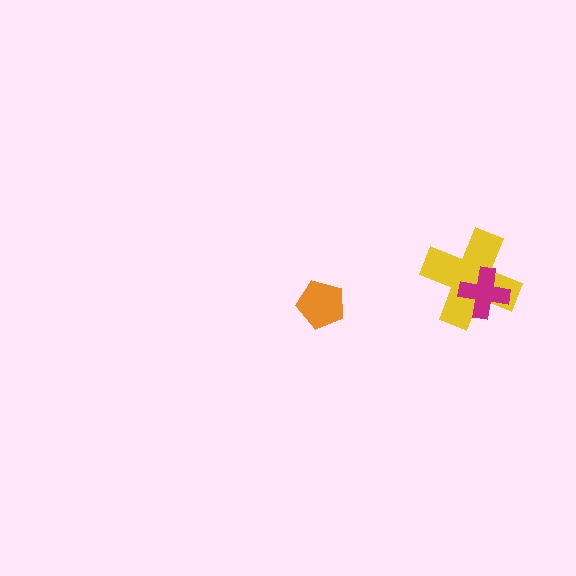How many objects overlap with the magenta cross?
1 object overlaps with the magenta cross.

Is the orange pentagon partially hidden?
No, no other shape covers it.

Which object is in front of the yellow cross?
The magenta cross is in front of the yellow cross.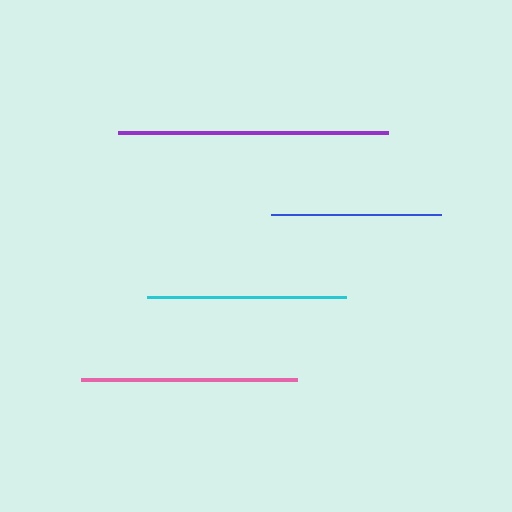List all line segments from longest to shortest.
From longest to shortest: purple, pink, cyan, blue.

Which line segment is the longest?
The purple line is the longest at approximately 270 pixels.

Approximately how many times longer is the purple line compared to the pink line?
The purple line is approximately 1.3 times the length of the pink line.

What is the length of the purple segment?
The purple segment is approximately 270 pixels long.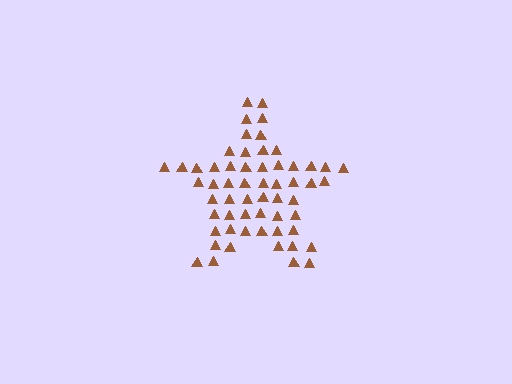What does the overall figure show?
The overall figure shows a star.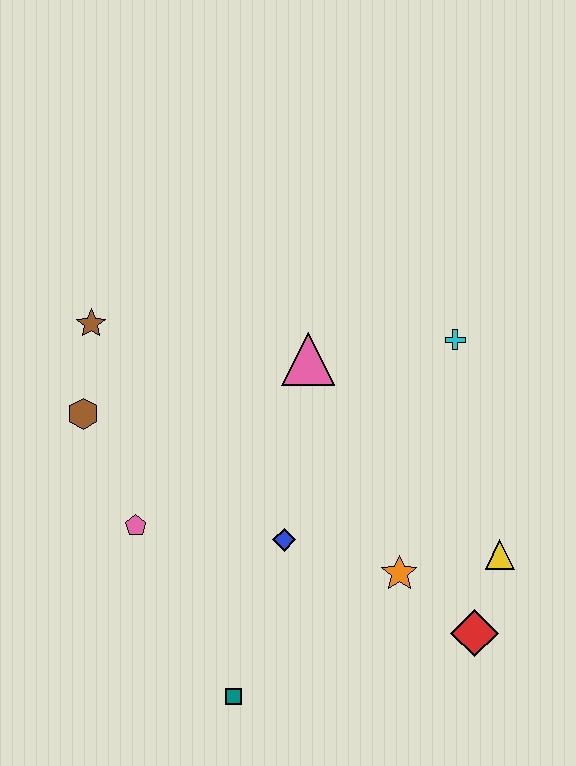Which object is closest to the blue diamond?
The orange star is closest to the blue diamond.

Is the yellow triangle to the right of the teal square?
Yes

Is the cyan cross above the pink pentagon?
Yes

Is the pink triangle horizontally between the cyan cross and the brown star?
Yes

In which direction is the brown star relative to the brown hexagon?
The brown star is above the brown hexagon.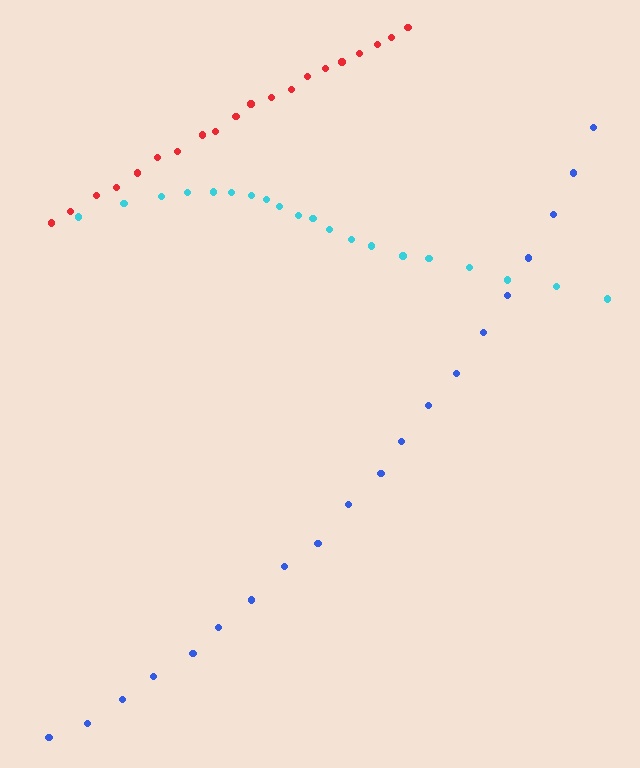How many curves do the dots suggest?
There are 3 distinct paths.